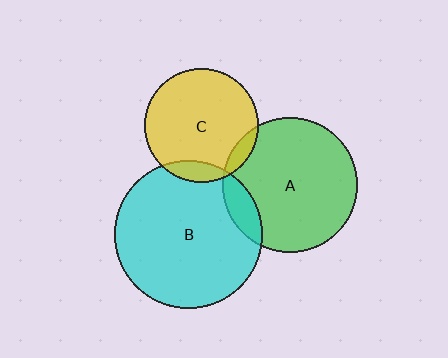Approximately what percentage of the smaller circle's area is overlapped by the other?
Approximately 10%.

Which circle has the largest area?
Circle B (cyan).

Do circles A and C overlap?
Yes.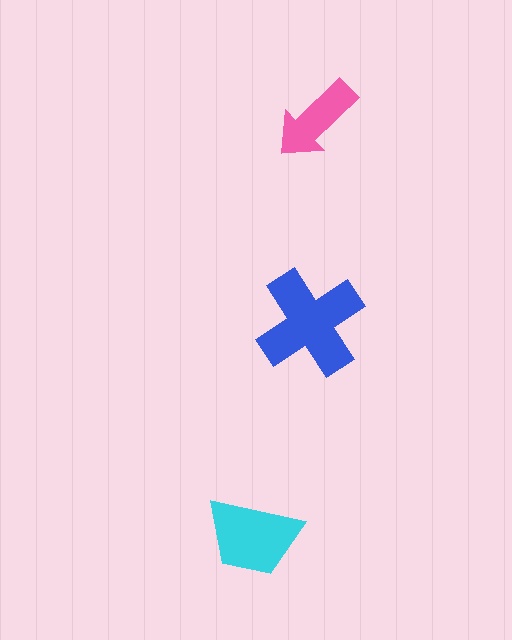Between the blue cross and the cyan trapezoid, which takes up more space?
The blue cross.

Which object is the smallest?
The pink arrow.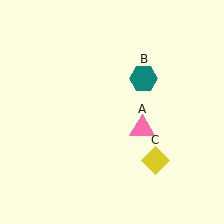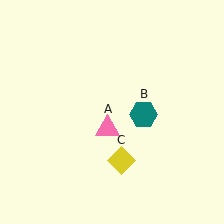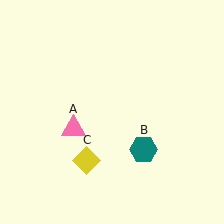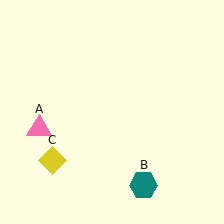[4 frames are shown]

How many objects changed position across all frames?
3 objects changed position: pink triangle (object A), teal hexagon (object B), yellow diamond (object C).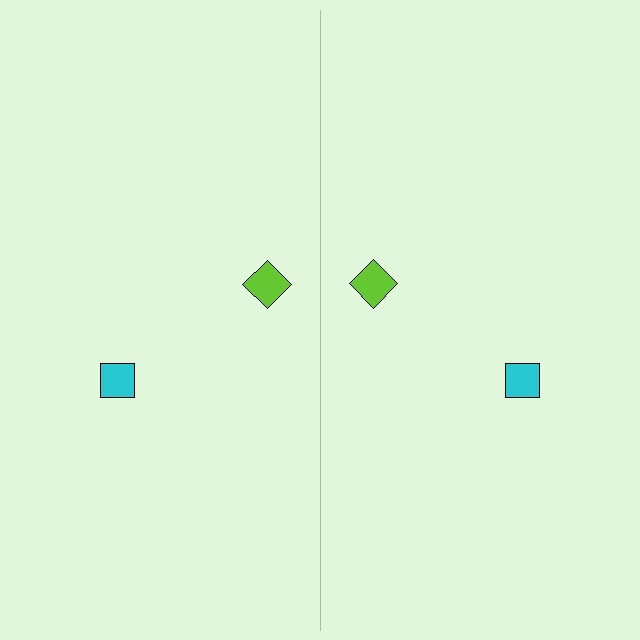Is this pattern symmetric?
Yes, this pattern has bilateral (reflection) symmetry.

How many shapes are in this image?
There are 4 shapes in this image.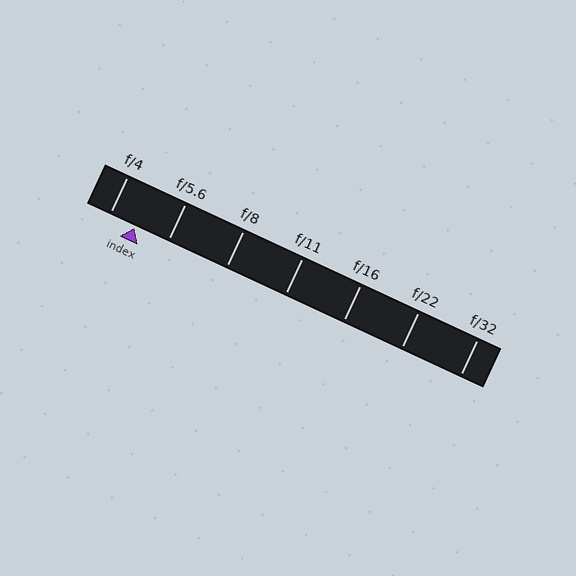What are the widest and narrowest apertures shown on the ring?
The widest aperture shown is f/4 and the narrowest is f/32.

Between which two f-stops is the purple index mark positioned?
The index mark is between f/4 and f/5.6.